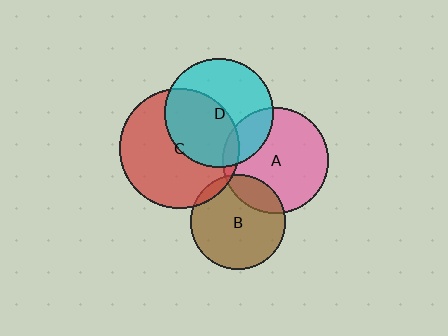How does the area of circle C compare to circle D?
Approximately 1.2 times.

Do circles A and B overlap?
Yes.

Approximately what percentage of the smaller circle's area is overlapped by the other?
Approximately 20%.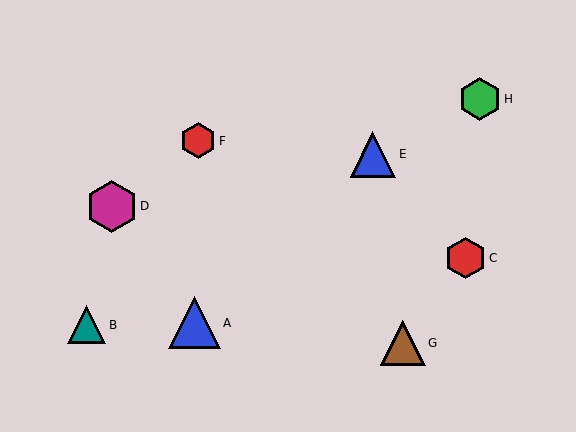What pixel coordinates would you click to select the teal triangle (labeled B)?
Click at (87, 325) to select the teal triangle B.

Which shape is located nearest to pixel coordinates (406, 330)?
The brown triangle (labeled G) at (403, 343) is nearest to that location.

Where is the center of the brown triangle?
The center of the brown triangle is at (403, 343).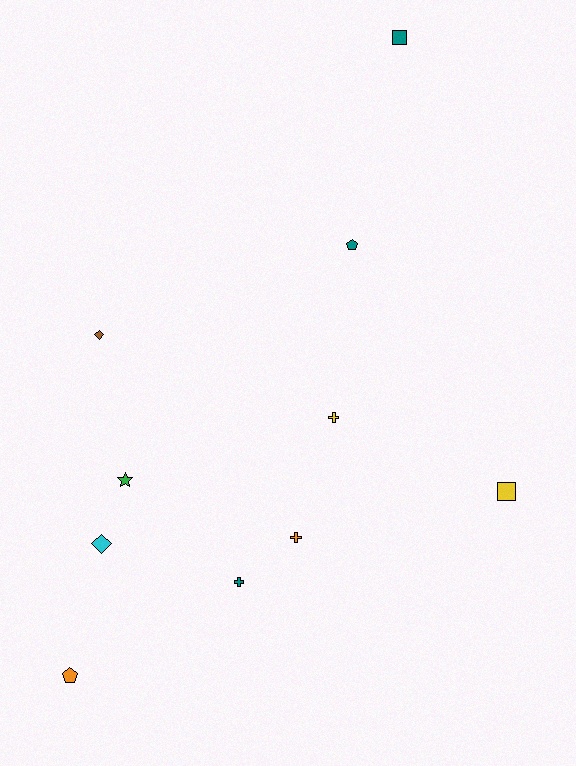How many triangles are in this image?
There are no triangles.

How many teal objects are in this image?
There are 3 teal objects.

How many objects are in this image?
There are 10 objects.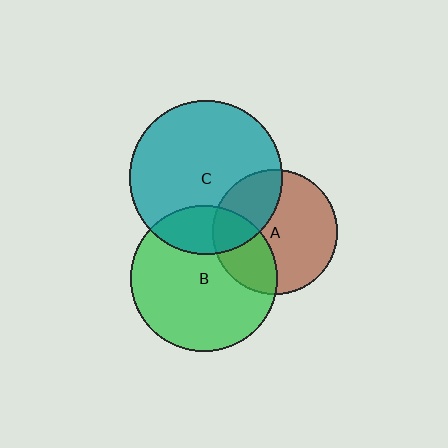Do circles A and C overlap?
Yes.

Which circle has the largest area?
Circle C (teal).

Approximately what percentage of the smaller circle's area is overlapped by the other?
Approximately 30%.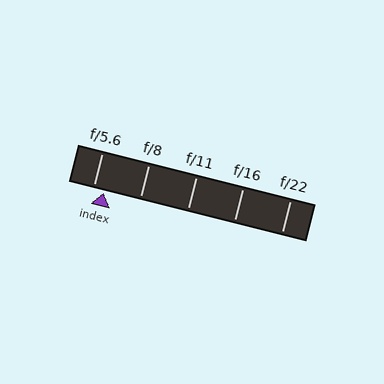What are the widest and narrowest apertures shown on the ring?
The widest aperture shown is f/5.6 and the narrowest is f/22.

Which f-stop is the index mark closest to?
The index mark is closest to f/5.6.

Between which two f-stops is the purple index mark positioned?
The index mark is between f/5.6 and f/8.